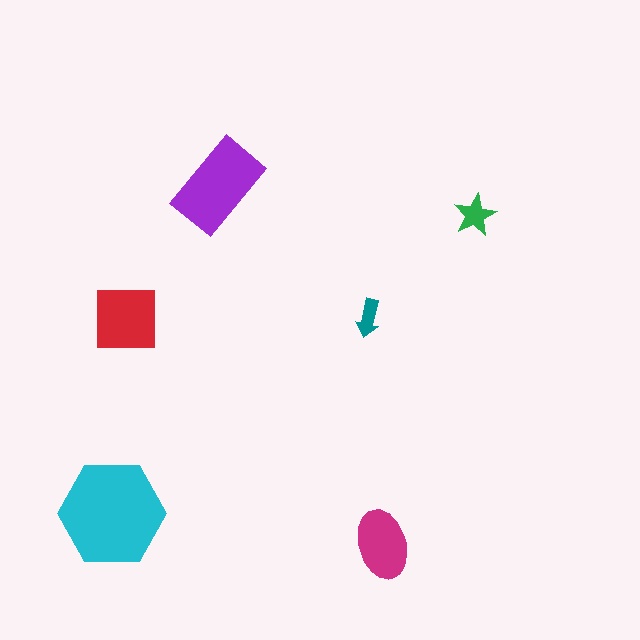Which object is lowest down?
The magenta ellipse is bottommost.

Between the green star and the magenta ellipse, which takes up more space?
The magenta ellipse.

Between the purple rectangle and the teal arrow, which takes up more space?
The purple rectangle.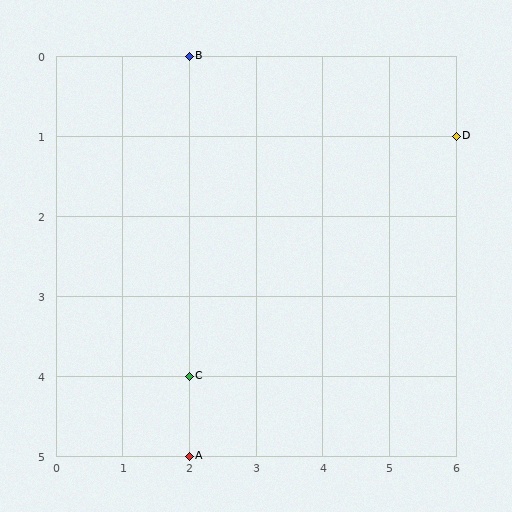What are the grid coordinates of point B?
Point B is at grid coordinates (2, 0).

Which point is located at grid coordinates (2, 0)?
Point B is at (2, 0).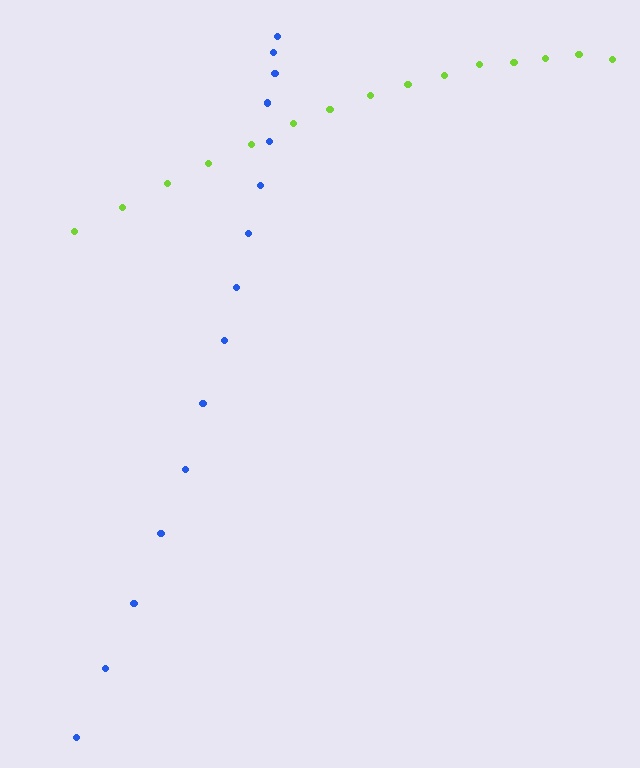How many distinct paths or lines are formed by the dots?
There are 2 distinct paths.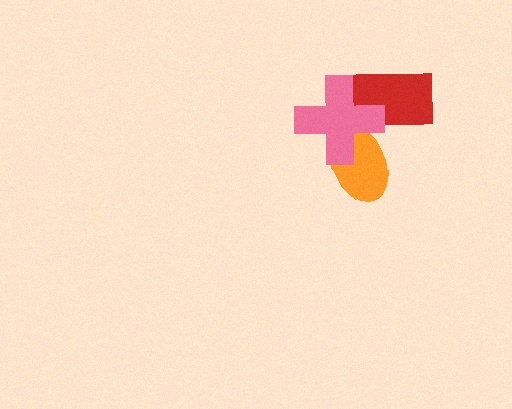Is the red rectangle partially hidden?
Yes, it is partially covered by another shape.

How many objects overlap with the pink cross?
2 objects overlap with the pink cross.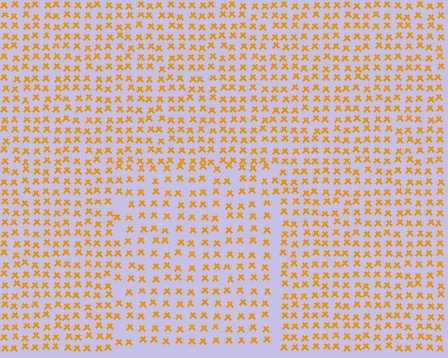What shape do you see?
I see a rectangle.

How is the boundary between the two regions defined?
The boundary is defined by a change in element density (approximately 1.4x ratio). All elements are the same color, size, and shape.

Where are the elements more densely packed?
The elements are more densely packed outside the rectangle boundary.